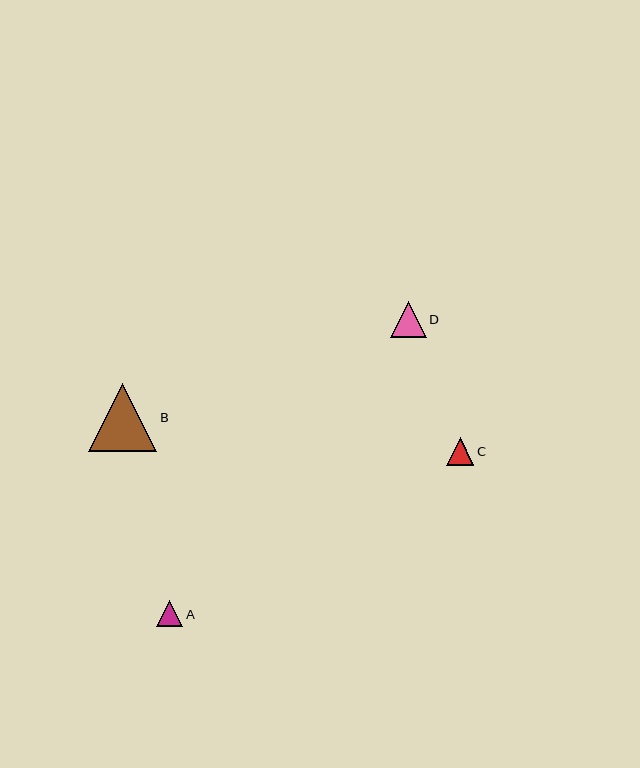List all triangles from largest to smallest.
From largest to smallest: B, D, C, A.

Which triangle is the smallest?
Triangle A is the smallest with a size of approximately 26 pixels.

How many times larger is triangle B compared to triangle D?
Triangle B is approximately 1.9 times the size of triangle D.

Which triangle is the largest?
Triangle B is the largest with a size of approximately 68 pixels.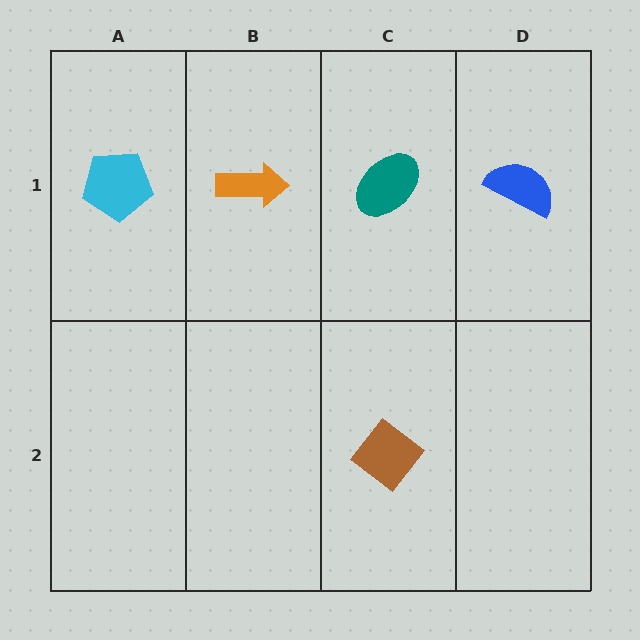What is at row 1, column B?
An orange arrow.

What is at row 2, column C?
A brown diamond.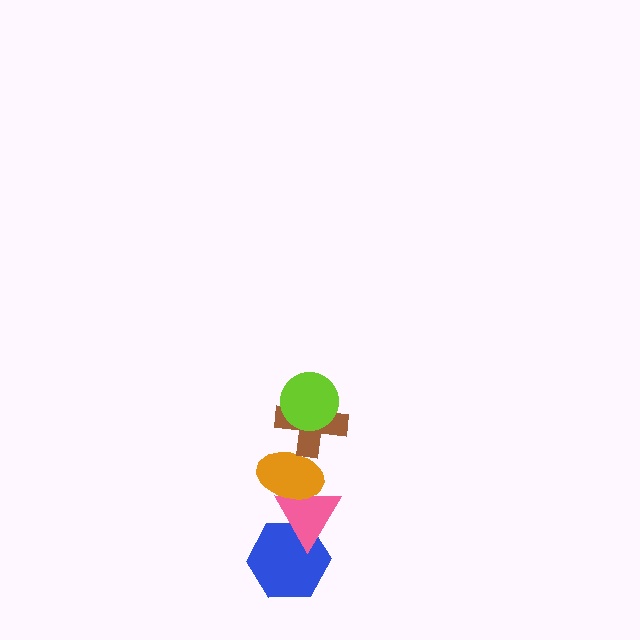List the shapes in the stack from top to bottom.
From top to bottom: the lime circle, the brown cross, the orange ellipse, the pink triangle, the blue hexagon.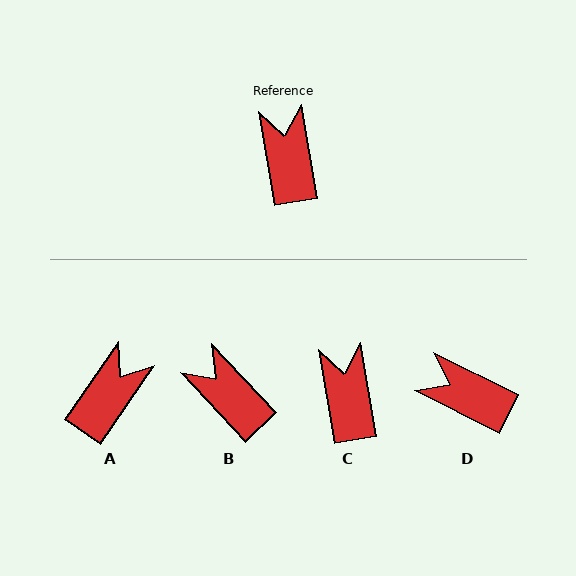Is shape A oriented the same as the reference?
No, it is off by about 44 degrees.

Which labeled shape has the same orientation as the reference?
C.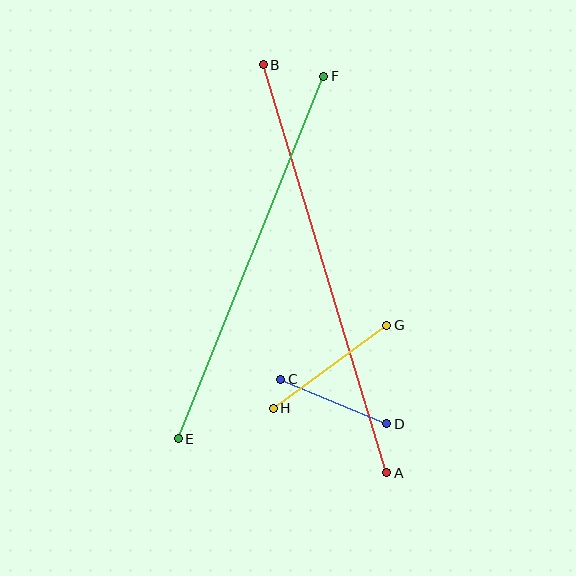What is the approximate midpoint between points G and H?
The midpoint is at approximately (330, 367) pixels.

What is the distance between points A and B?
The distance is approximately 426 pixels.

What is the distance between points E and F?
The distance is approximately 390 pixels.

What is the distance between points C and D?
The distance is approximately 115 pixels.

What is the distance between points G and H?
The distance is approximately 141 pixels.